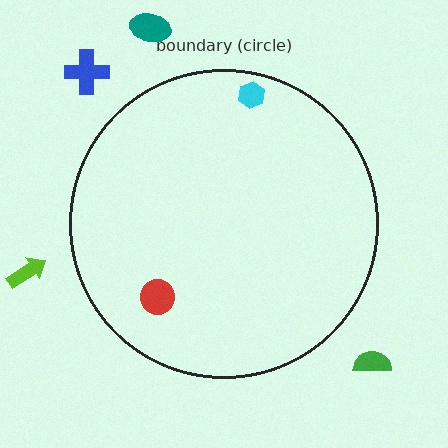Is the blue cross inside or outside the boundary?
Outside.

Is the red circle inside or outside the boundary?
Inside.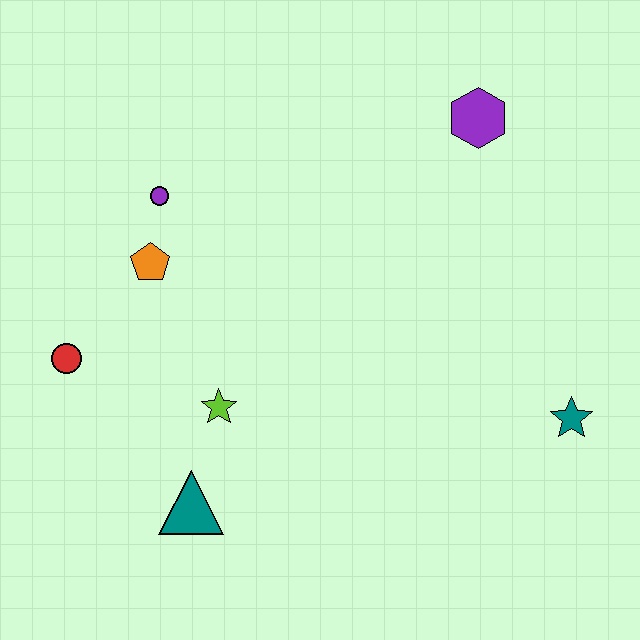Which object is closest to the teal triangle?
The lime star is closest to the teal triangle.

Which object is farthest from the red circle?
The teal star is farthest from the red circle.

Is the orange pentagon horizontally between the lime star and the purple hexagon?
No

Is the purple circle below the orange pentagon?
No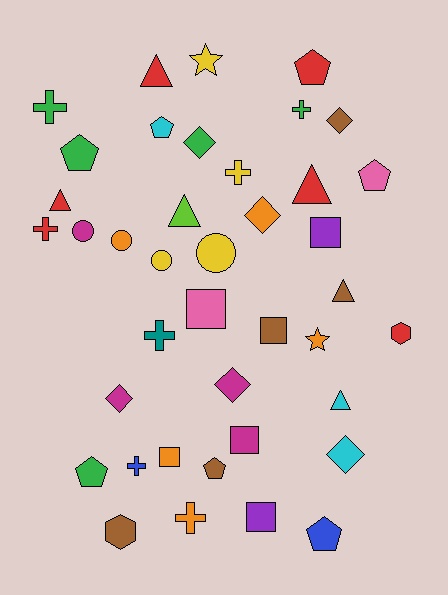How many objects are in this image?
There are 40 objects.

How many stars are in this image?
There are 2 stars.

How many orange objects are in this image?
There are 5 orange objects.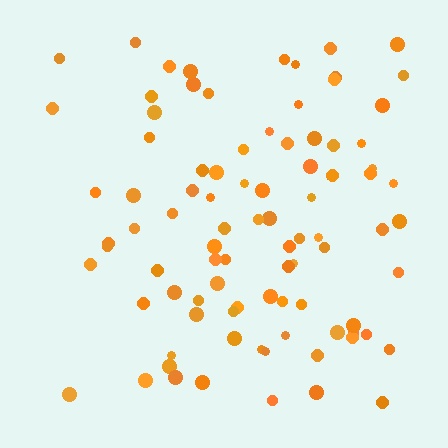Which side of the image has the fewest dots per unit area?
The left.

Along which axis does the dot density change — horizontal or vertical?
Horizontal.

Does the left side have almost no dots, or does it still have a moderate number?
Still a moderate number, just noticeably fewer than the right.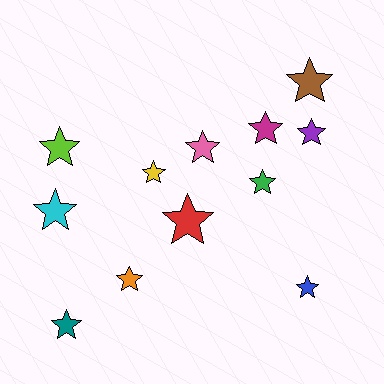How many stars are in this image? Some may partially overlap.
There are 12 stars.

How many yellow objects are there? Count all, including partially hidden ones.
There is 1 yellow object.